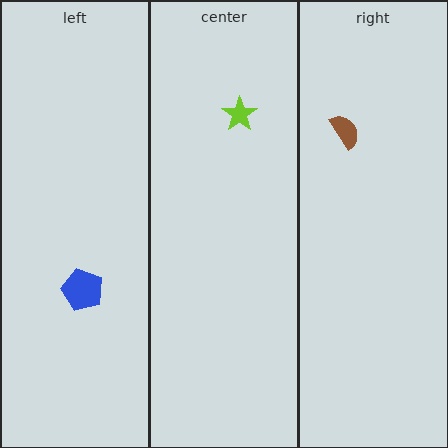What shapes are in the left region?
The blue pentagon.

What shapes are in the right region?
The brown semicircle.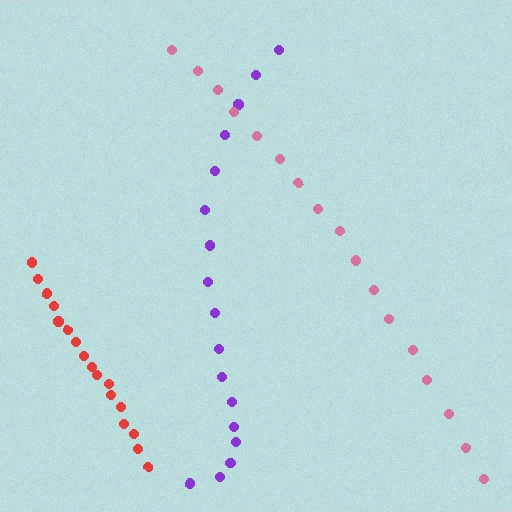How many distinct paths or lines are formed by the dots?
There are 3 distinct paths.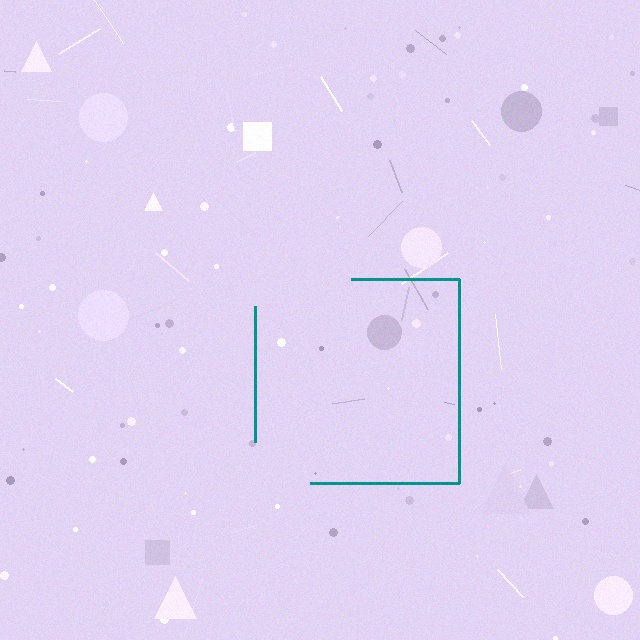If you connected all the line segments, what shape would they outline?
They would outline a square.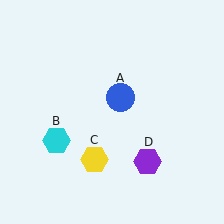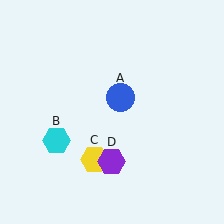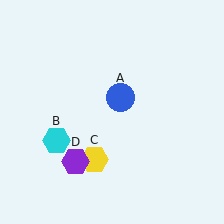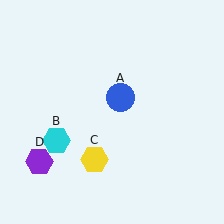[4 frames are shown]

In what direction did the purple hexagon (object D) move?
The purple hexagon (object D) moved left.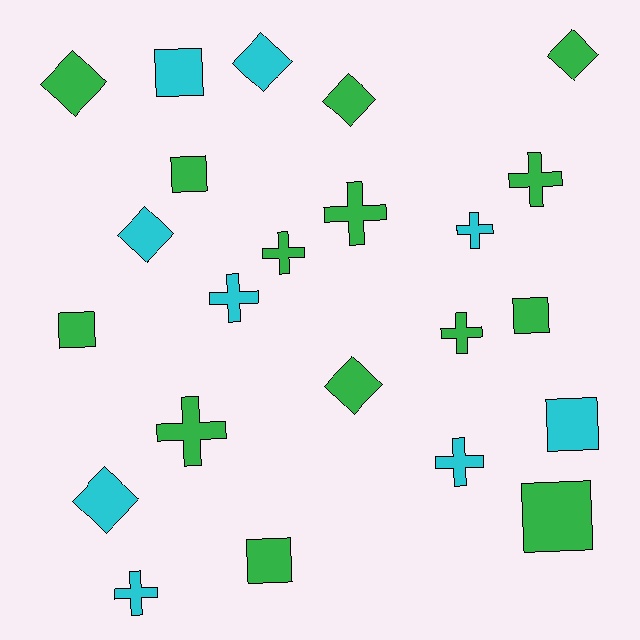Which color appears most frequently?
Green, with 14 objects.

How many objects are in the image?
There are 23 objects.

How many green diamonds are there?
There are 4 green diamonds.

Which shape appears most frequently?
Cross, with 9 objects.